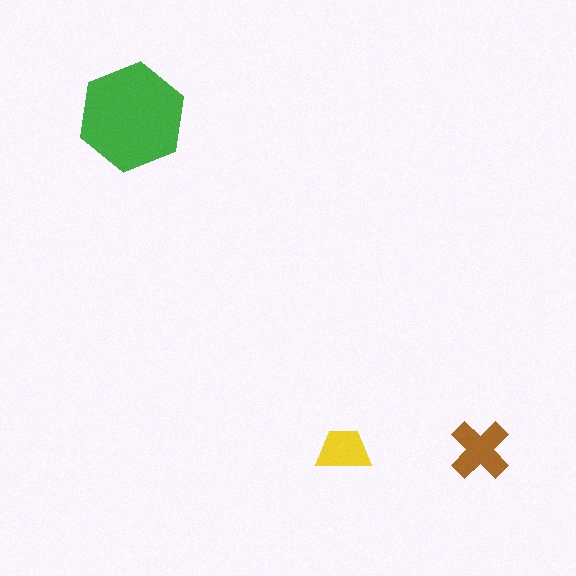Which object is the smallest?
The yellow trapezoid.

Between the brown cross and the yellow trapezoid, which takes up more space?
The brown cross.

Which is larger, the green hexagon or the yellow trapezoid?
The green hexagon.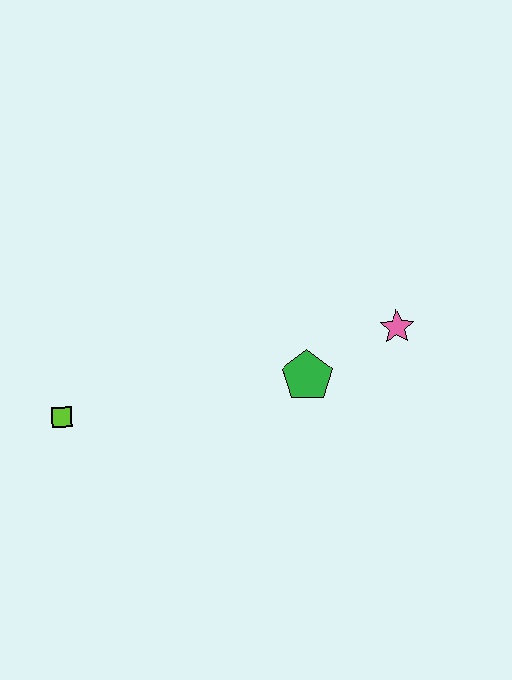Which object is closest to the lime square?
The green pentagon is closest to the lime square.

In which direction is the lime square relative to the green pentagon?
The lime square is to the left of the green pentagon.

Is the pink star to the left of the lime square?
No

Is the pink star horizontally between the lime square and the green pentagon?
No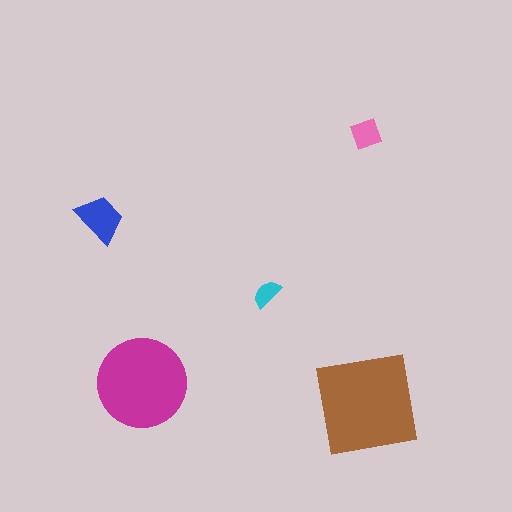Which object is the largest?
The brown square.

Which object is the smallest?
The cyan semicircle.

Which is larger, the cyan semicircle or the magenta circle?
The magenta circle.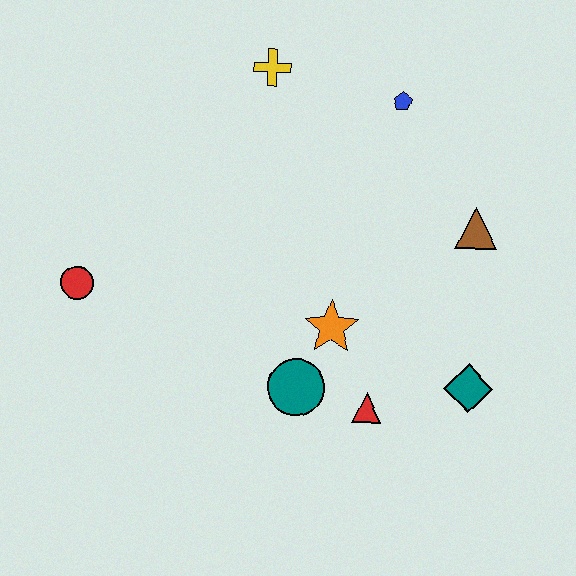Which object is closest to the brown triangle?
The blue pentagon is closest to the brown triangle.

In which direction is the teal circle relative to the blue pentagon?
The teal circle is below the blue pentagon.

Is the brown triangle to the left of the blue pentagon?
No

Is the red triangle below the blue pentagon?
Yes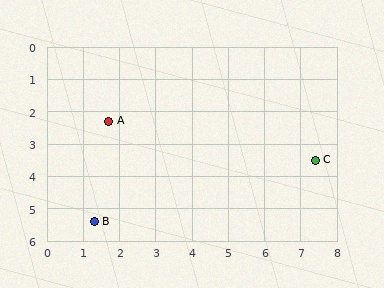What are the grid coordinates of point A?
Point A is at approximately (1.7, 2.3).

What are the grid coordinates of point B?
Point B is at approximately (1.3, 5.4).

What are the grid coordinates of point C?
Point C is at approximately (7.4, 3.5).